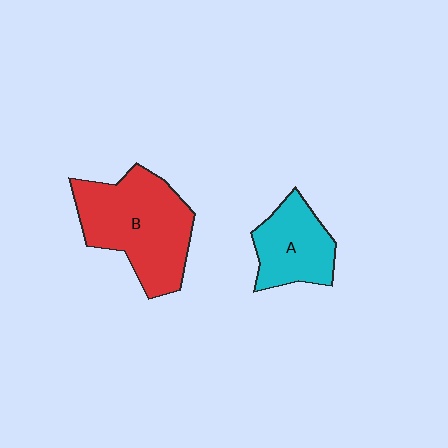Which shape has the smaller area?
Shape A (cyan).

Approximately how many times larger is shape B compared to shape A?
Approximately 1.7 times.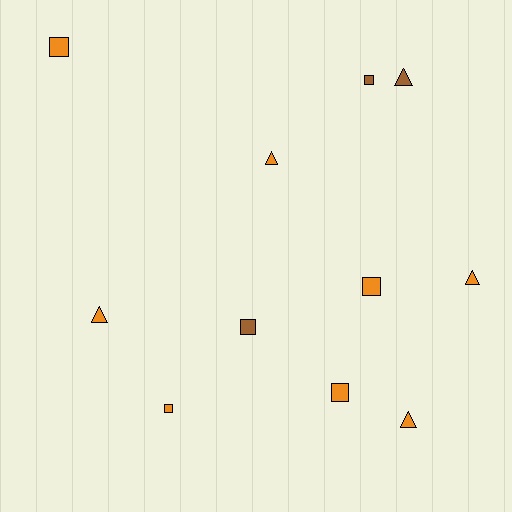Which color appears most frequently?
Orange, with 8 objects.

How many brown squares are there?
There are 2 brown squares.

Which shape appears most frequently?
Square, with 6 objects.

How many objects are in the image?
There are 11 objects.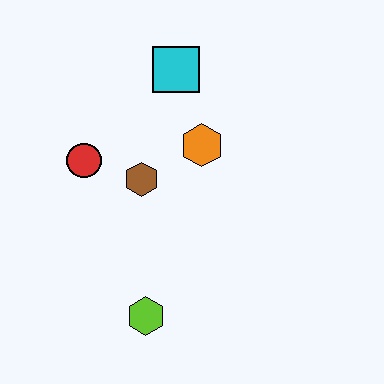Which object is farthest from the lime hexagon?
The cyan square is farthest from the lime hexagon.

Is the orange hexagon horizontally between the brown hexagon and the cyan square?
No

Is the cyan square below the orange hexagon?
No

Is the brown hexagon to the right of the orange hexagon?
No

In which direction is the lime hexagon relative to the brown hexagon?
The lime hexagon is below the brown hexagon.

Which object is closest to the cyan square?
The orange hexagon is closest to the cyan square.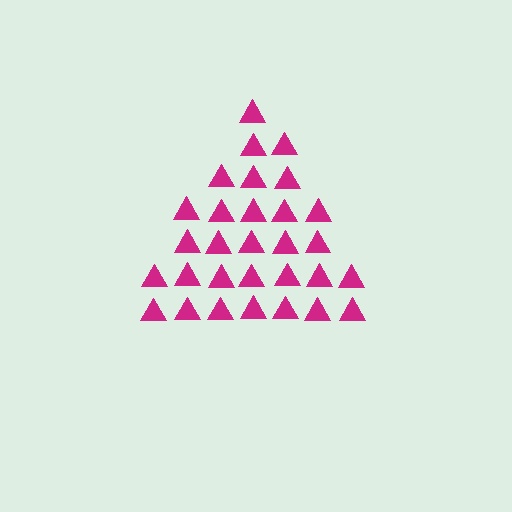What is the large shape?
The large shape is a triangle.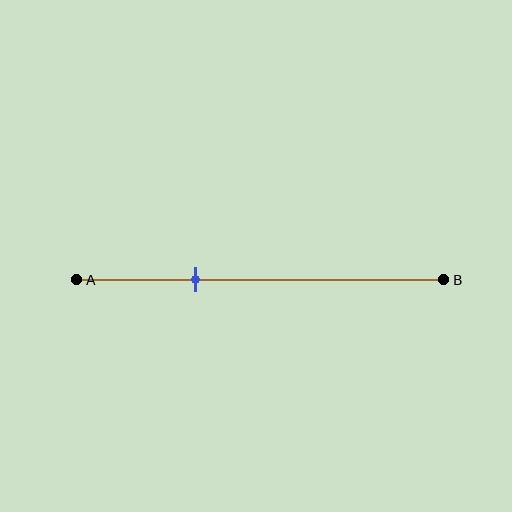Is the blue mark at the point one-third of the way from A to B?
Yes, the mark is approximately at the one-third point.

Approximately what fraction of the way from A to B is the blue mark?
The blue mark is approximately 30% of the way from A to B.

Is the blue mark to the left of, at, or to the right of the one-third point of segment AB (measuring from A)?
The blue mark is approximately at the one-third point of segment AB.